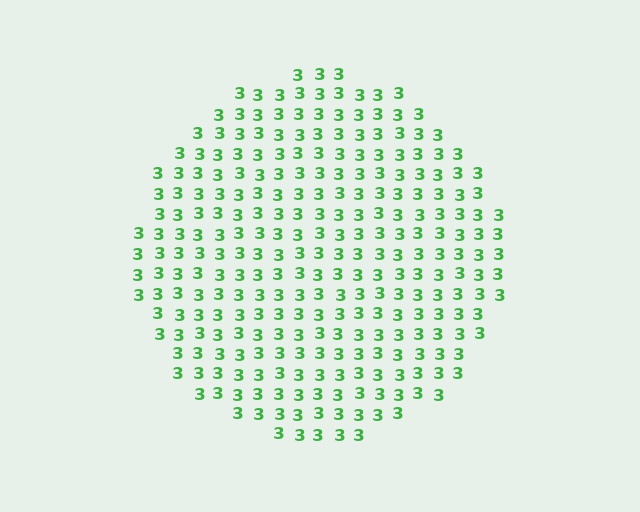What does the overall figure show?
The overall figure shows a circle.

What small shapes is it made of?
It is made of small digit 3's.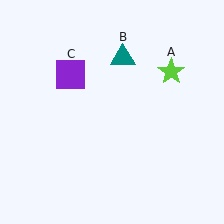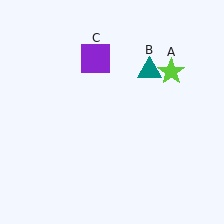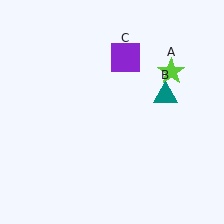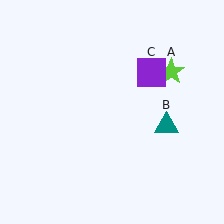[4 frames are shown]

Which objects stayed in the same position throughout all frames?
Lime star (object A) remained stationary.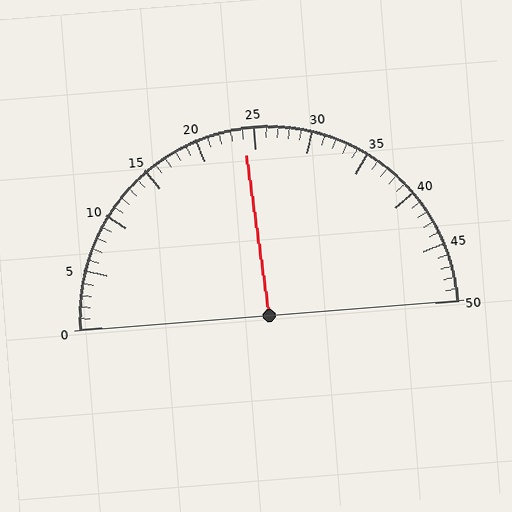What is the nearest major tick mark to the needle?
The nearest major tick mark is 25.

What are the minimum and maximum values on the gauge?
The gauge ranges from 0 to 50.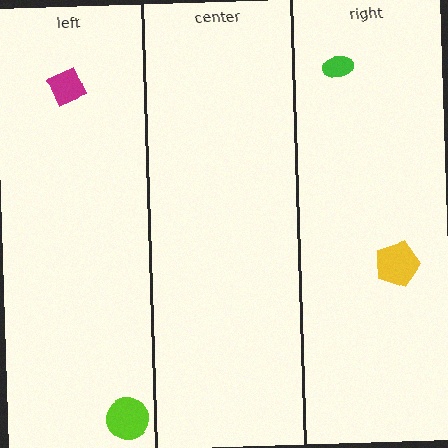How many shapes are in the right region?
2.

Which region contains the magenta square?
The left region.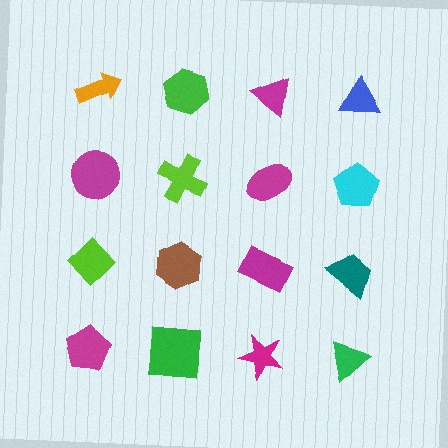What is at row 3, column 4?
A teal trapezoid.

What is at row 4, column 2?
A green square.